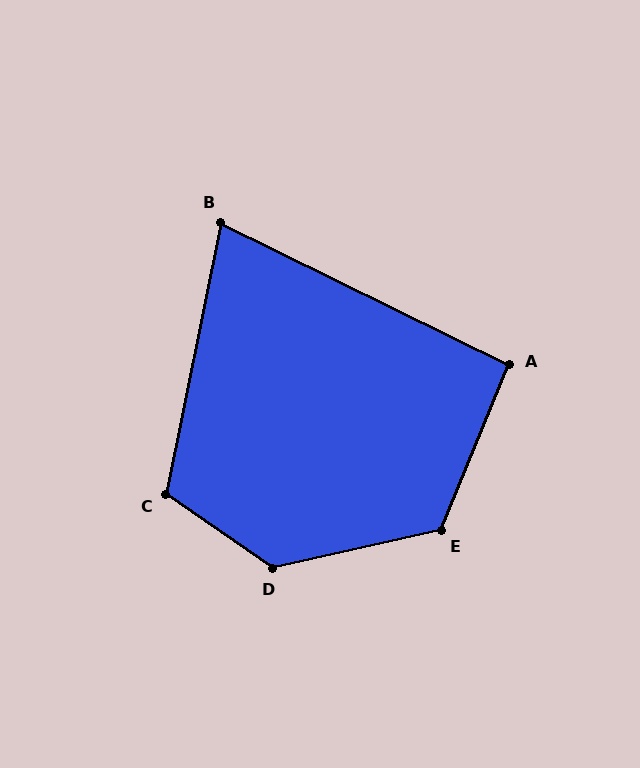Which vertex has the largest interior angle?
D, at approximately 133 degrees.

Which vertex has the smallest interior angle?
B, at approximately 75 degrees.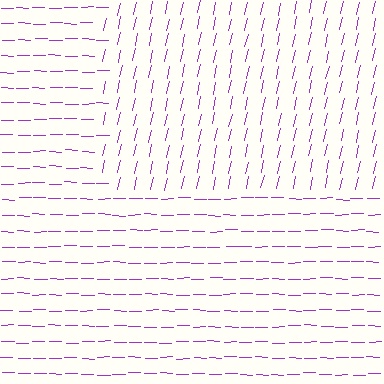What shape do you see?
I see a rectangle.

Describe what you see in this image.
The image is filled with small purple line segments. A rectangle region in the image has lines oriented differently from the surrounding lines, creating a visible texture boundary.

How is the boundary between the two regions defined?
The boundary is defined purely by a change in line orientation (approximately 78 degrees difference). All lines are the same color and thickness.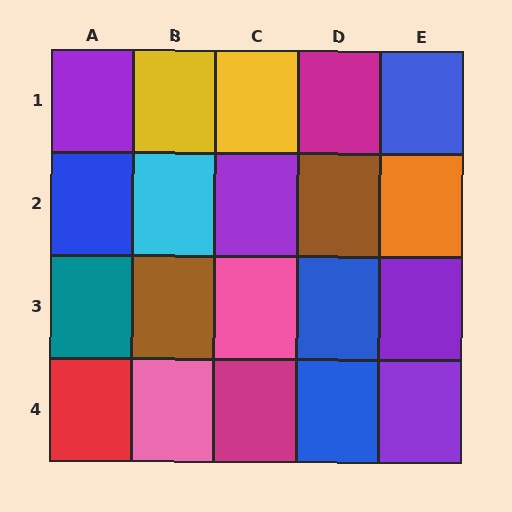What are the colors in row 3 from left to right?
Teal, brown, pink, blue, purple.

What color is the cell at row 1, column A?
Purple.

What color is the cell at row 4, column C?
Magenta.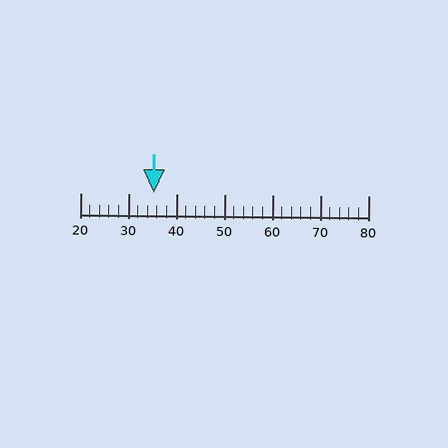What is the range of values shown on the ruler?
The ruler shows values from 20 to 80.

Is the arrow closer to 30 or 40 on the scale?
The arrow is closer to 40.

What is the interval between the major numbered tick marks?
The major tick marks are spaced 10 units apart.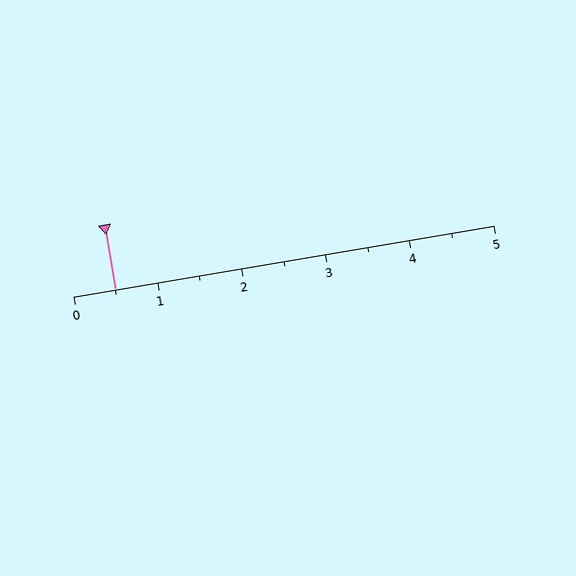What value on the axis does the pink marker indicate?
The marker indicates approximately 0.5.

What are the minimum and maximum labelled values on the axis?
The axis runs from 0 to 5.